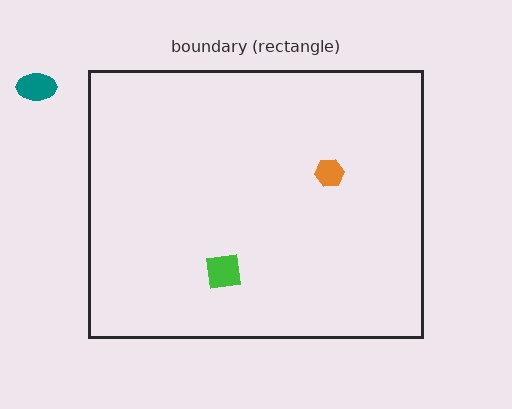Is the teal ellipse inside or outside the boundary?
Outside.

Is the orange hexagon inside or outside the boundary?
Inside.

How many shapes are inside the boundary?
2 inside, 1 outside.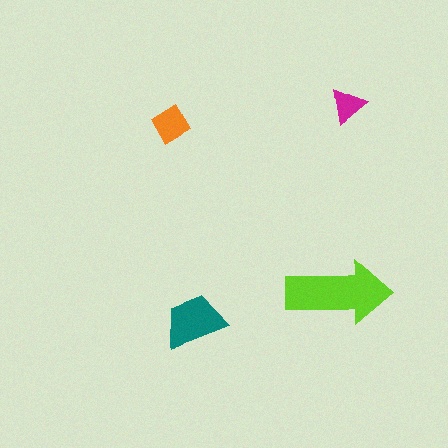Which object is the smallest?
The magenta triangle.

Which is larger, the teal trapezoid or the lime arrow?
The lime arrow.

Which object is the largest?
The lime arrow.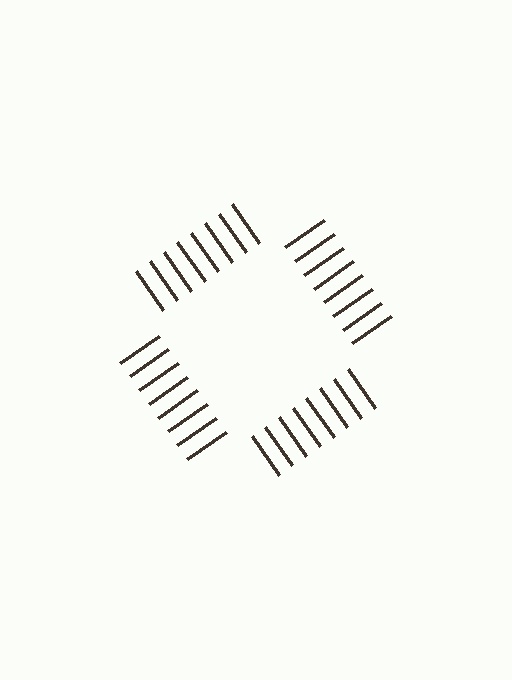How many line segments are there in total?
32 — 8 along each of the 4 edges.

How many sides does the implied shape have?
4 sides — the line-ends trace a square.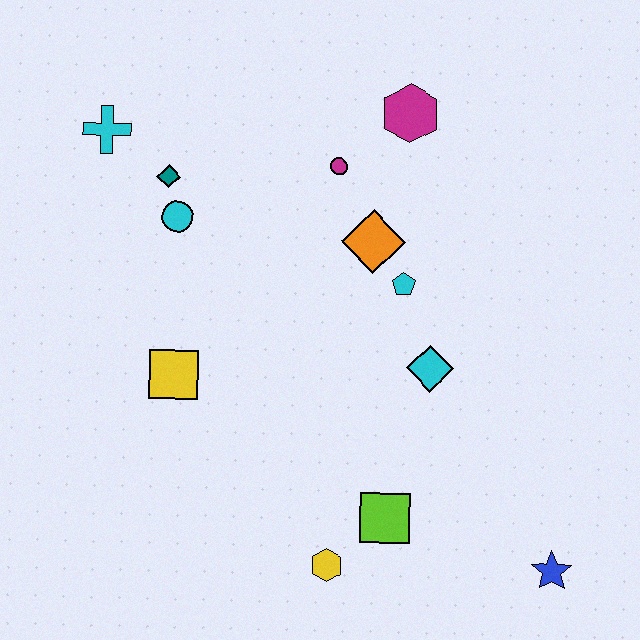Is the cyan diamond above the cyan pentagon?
No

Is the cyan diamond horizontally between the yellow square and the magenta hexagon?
No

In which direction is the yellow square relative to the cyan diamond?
The yellow square is to the left of the cyan diamond.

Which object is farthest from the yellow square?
The blue star is farthest from the yellow square.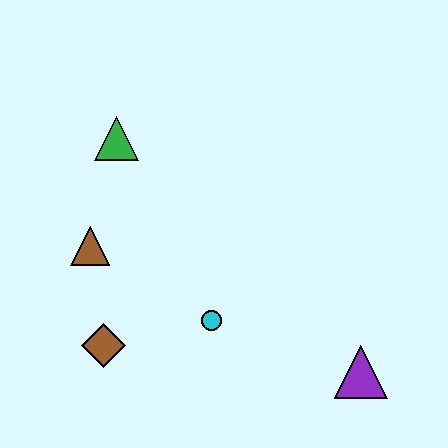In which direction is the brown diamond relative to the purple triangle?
The brown diamond is to the left of the purple triangle.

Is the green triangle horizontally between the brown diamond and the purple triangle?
Yes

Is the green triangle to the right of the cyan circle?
No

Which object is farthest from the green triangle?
The purple triangle is farthest from the green triangle.